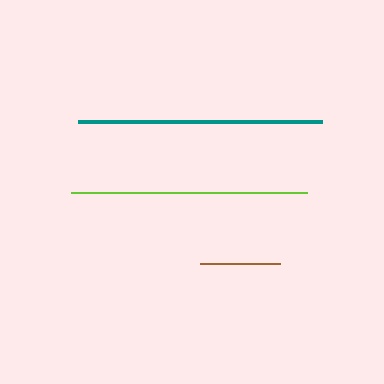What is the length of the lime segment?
The lime segment is approximately 236 pixels long.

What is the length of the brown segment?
The brown segment is approximately 80 pixels long.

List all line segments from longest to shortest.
From longest to shortest: teal, lime, brown.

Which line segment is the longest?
The teal line is the longest at approximately 244 pixels.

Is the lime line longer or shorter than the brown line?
The lime line is longer than the brown line.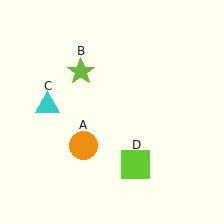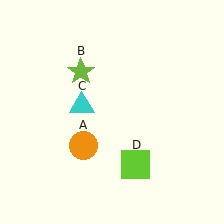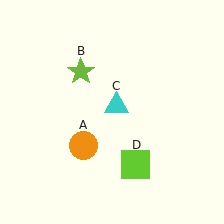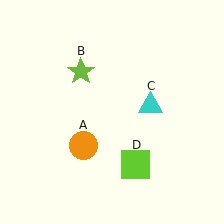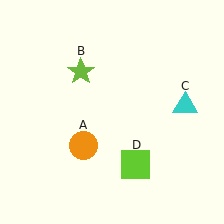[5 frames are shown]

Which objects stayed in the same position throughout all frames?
Orange circle (object A) and lime star (object B) and lime square (object D) remained stationary.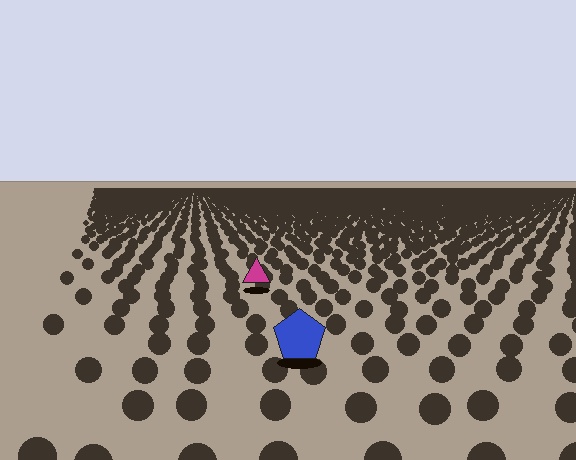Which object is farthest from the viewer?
The magenta triangle is farthest from the viewer. It appears smaller and the ground texture around it is denser.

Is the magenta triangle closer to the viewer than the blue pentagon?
No. The blue pentagon is closer — you can tell from the texture gradient: the ground texture is coarser near it.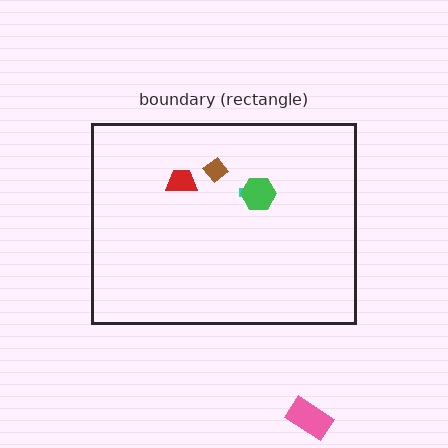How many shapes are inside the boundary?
4 inside, 1 outside.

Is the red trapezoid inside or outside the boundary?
Inside.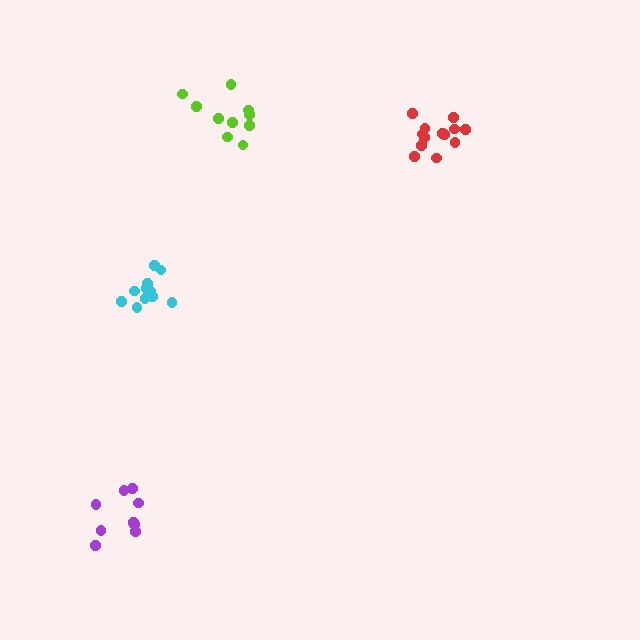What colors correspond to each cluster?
The clusters are colored: red, cyan, purple, lime.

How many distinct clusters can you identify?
There are 4 distinct clusters.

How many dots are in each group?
Group 1: 13 dots, Group 2: 11 dots, Group 3: 9 dots, Group 4: 10 dots (43 total).